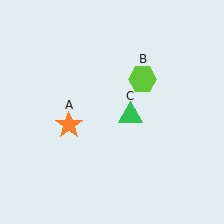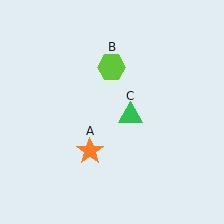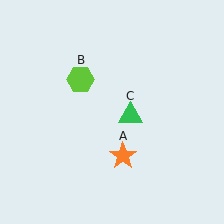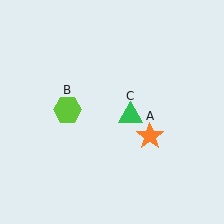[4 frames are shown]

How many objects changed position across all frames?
2 objects changed position: orange star (object A), lime hexagon (object B).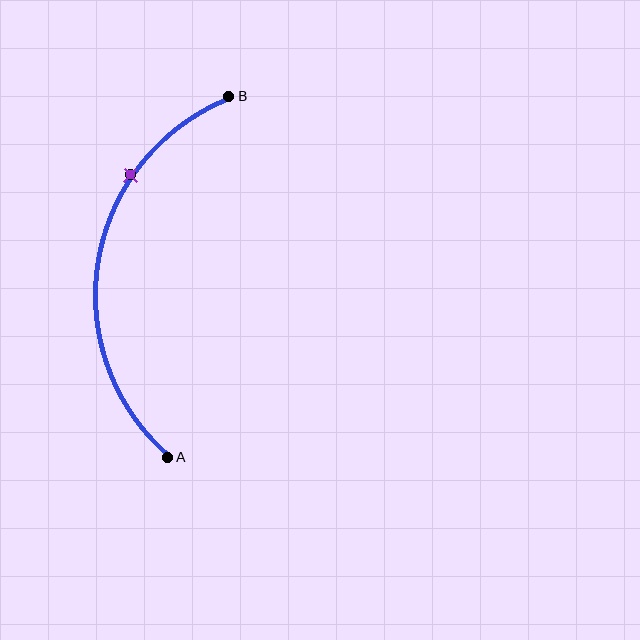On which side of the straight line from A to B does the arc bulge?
The arc bulges to the left of the straight line connecting A and B.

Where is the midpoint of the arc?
The arc midpoint is the point on the curve farthest from the straight line joining A and B. It sits to the left of that line.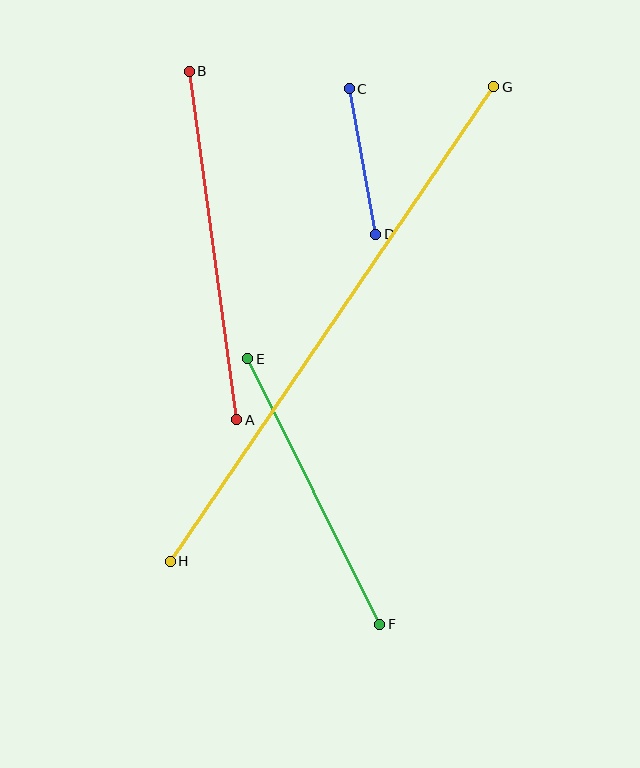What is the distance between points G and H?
The distance is approximately 574 pixels.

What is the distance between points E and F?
The distance is approximately 296 pixels.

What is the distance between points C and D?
The distance is approximately 148 pixels.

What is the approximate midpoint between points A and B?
The midpoint is at approximately (213, 245) pixels.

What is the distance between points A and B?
The distance is approximately 352 pixels.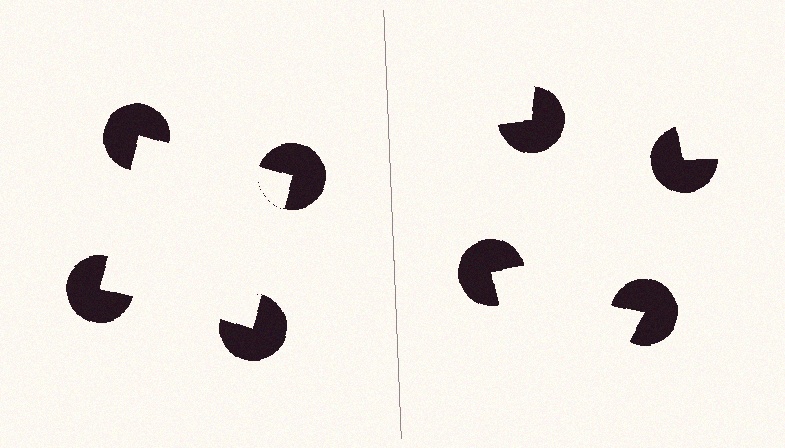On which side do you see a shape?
An illusory square appears on the left side. On the right side the wedge cuts are rotated, so no coherent shape forms.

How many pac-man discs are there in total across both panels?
8 — 4 on each side.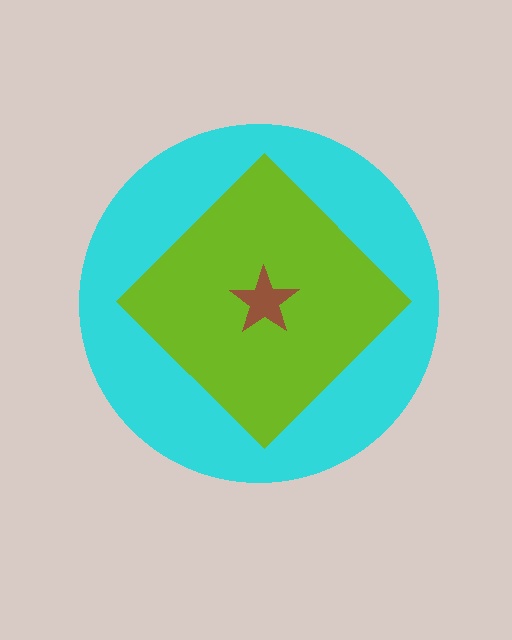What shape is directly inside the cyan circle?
The lime diamond.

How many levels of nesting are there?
3.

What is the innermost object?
The brown star.